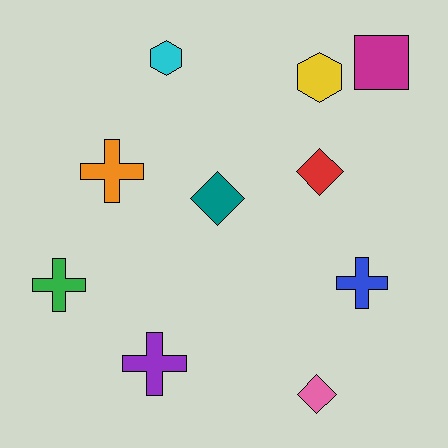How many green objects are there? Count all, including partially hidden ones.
There is 1 green object.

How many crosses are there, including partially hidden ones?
There are 4 crosses.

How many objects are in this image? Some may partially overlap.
There are 10 objects.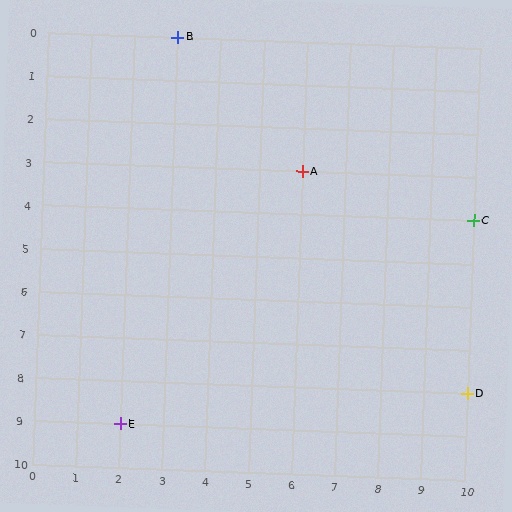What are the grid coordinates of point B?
Point B is at grid coordinates (3, 0).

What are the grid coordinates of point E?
Point E is at grid coordinates (2, 9).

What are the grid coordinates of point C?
Point C is at grid coordinates (10, 4).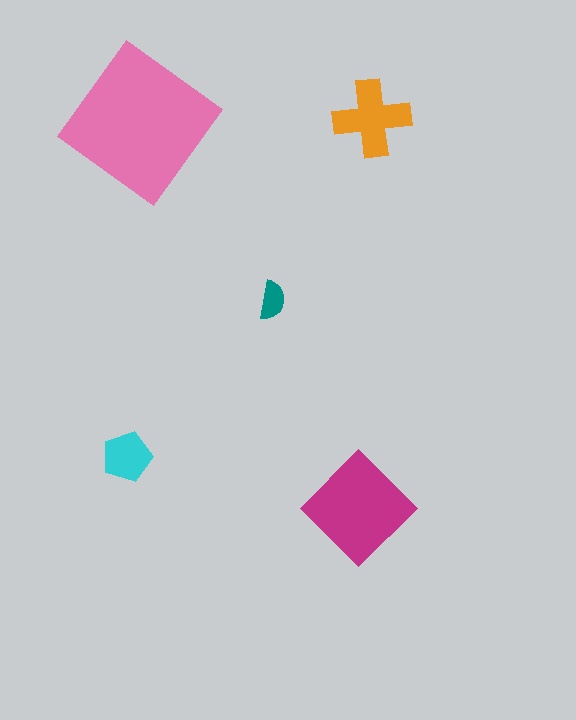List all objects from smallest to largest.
The teal semicircle, the cyan pentagon, the orange cross, the magenta diamond, the pink diamond.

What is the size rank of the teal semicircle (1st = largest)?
5th.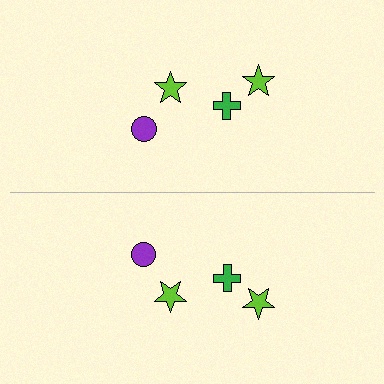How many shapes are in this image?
There are 8 shapes in this image.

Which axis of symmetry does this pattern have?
The pattern has a horizontal axis of symmetry running through the center of the image.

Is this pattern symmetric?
Yes, this pattern has bilateral (reflection) symmetry.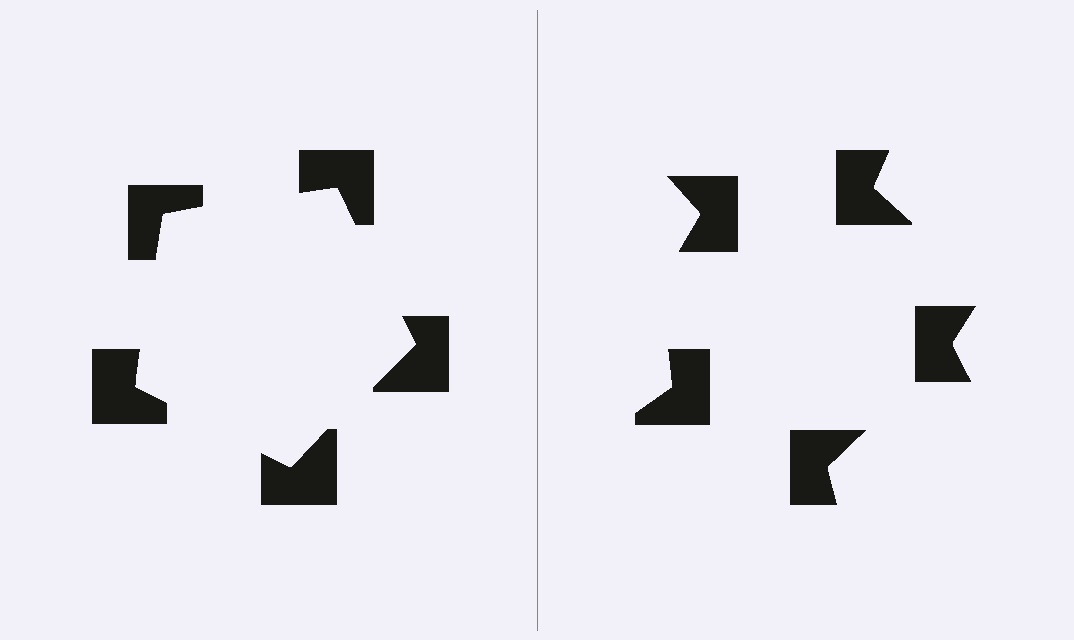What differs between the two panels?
The notched squares are positioned identically on both sides; only the wedge orientations differ. On the left they align to a pentagon; on the right they are misaligned.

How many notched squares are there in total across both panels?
10 — 5 on each side.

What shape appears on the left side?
An illusory pentagon.